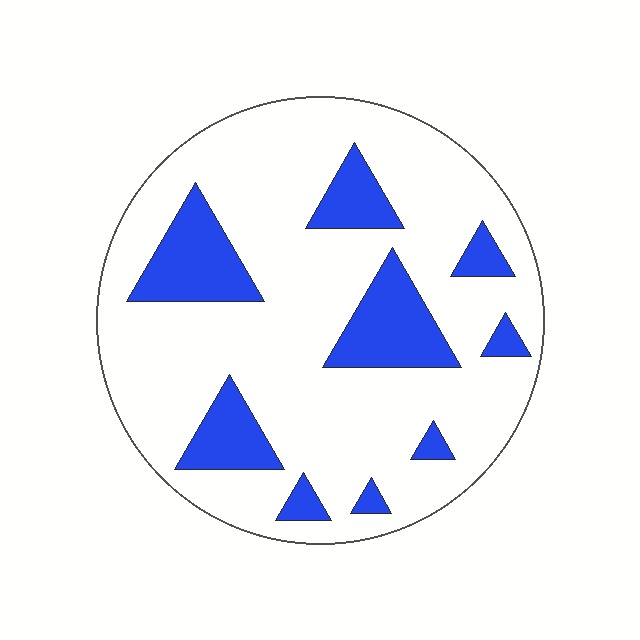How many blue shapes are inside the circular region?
9.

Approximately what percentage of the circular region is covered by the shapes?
Approximately 20%.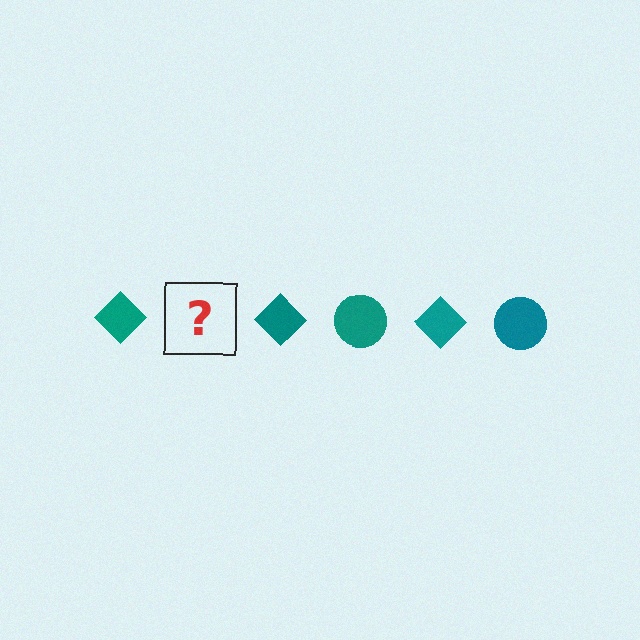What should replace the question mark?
The question mark should be replaced with a teal circle.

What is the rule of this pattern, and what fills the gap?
The rule is that the pattern cycles through diamond, circle shapes in teal. The gap should be filled with a teal circle.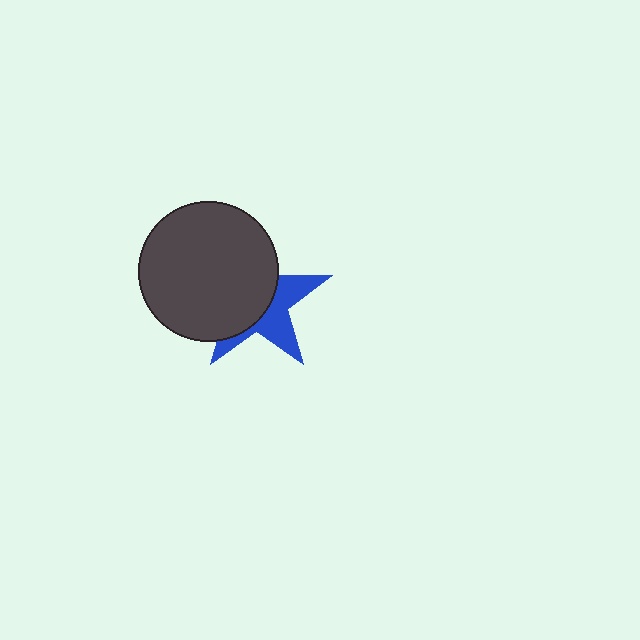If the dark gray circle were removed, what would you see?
You would see the complete blue star.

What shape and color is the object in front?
The object in front is a dark gray circle.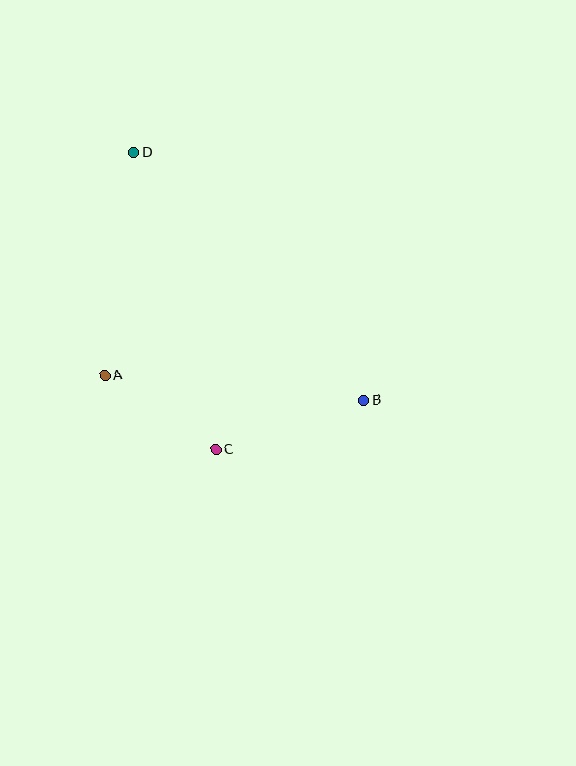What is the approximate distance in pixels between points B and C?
The distance between B and C is approximately 156 pixels.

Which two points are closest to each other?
Points A and C are closest to each other.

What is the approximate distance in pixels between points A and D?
The distance between A and D is approximately 224 pixels.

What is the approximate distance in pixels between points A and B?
The distance between A and B is approximately 259 pixels.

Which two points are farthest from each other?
Points B and D are farthest from each other.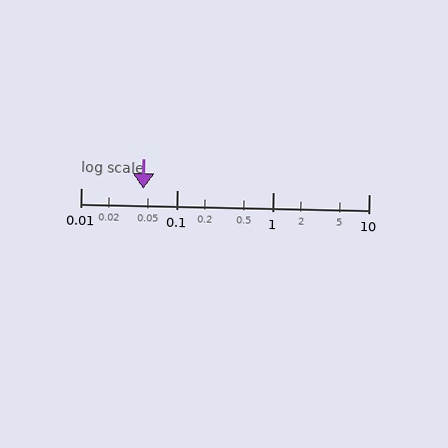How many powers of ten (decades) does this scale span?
The scale spans 3 decades, from 0.01 to 10.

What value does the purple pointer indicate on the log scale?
The pointer indicates approximately 0.045.